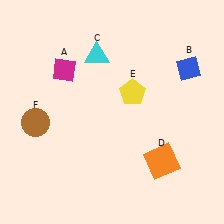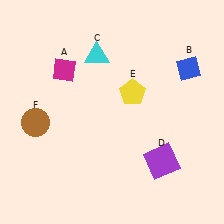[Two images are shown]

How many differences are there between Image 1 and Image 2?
There is 1 difference between the two images.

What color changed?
The square (D) changed from orange in Image 1 to purple in Image 2.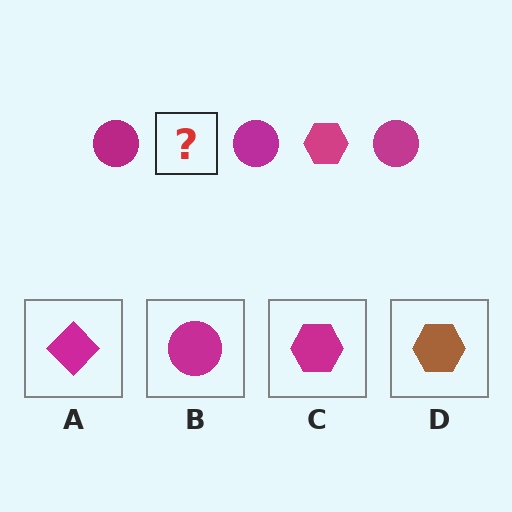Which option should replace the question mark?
Option C.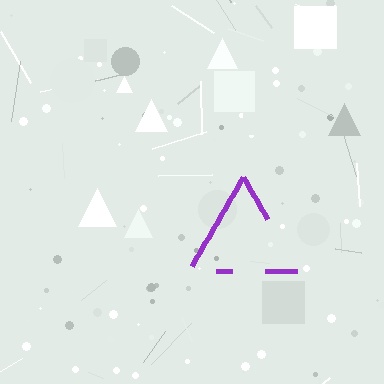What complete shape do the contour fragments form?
The contour fragments form a triangle.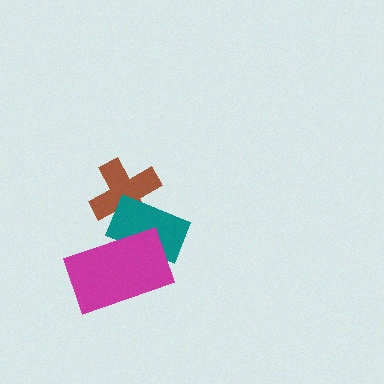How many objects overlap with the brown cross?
1 object overlaps with the brown cross.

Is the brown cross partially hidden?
Yes, it is partially covered by another shape.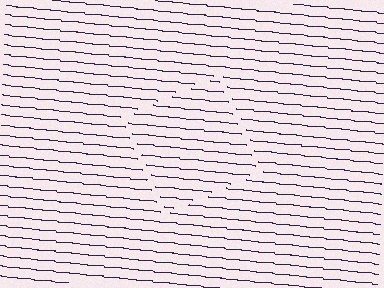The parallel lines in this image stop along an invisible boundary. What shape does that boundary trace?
An illusory square. The interior of the shape contains the same grating, shifted by half a period — the contour is defined by the phase discontinuity where line-ends from the inner and outer gratings abut.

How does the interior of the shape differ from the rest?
The interior of the shape contains the same grating, shifted by half a period — the contour is defined by the phase discontinuity where line-ends from the inner and outer gratings abut.